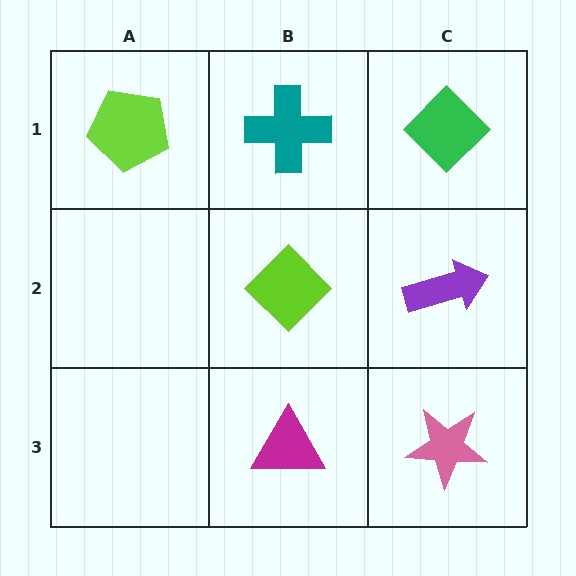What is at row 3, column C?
A pink star.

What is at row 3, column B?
A magenta triangle.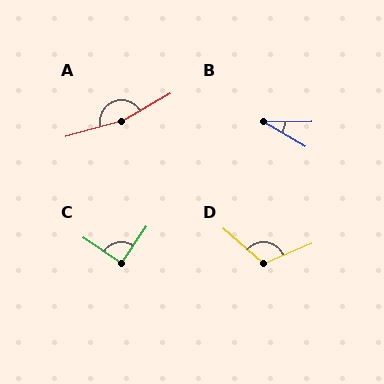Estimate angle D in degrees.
Approximately 116 degrees.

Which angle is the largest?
A, at approximately 165 degrees.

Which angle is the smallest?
B, at approximately 31 degrees.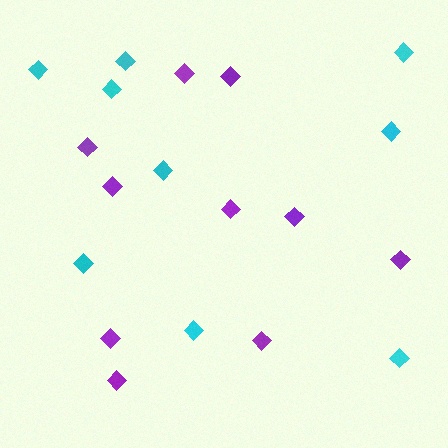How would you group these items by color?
There are 2 groups: one group of cyan diamonds (9) and one group of purple diamonds (10).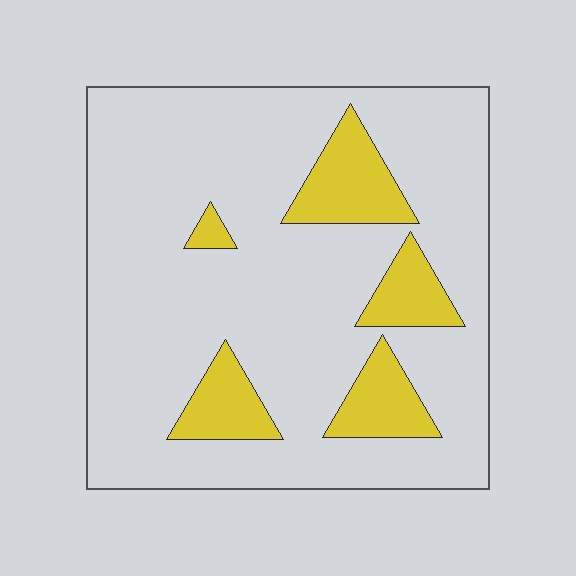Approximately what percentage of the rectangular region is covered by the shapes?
Approximately 15%.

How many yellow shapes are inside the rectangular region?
5.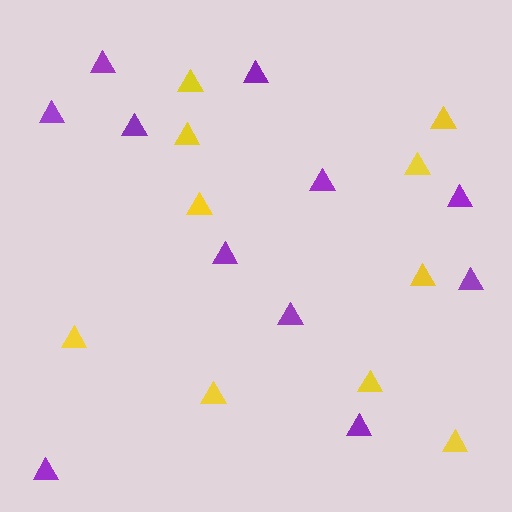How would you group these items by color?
There are 2 groups: one group of yellow triangles (10) and one group of purple triangles (11).